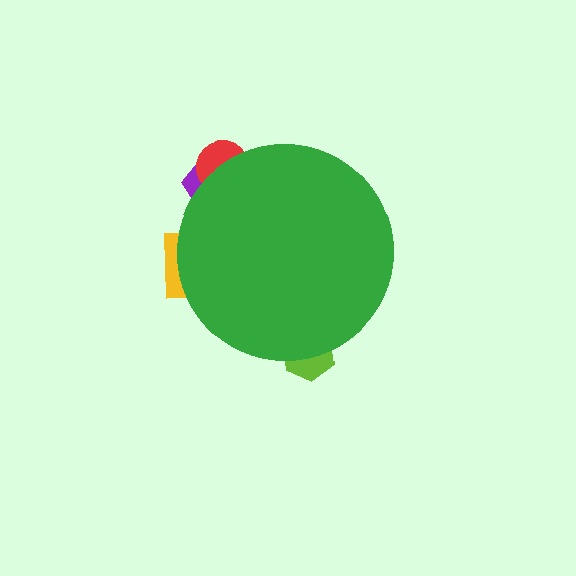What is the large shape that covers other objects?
A green circle.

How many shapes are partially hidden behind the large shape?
4 shapes are partially hidden.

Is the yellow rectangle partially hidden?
Yes, the yellow rectangle is partially hidden behind the green circle.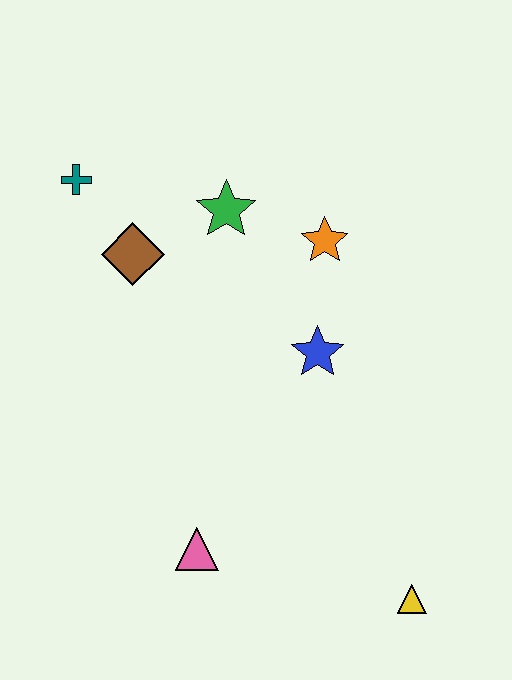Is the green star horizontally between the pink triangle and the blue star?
Yes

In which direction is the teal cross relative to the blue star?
The teal cross is to the left of the blue star.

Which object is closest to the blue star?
The orange star is closest to the blue star.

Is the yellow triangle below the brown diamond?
Yes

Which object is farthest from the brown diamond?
The yellow triangle is farthest from the brown diamond.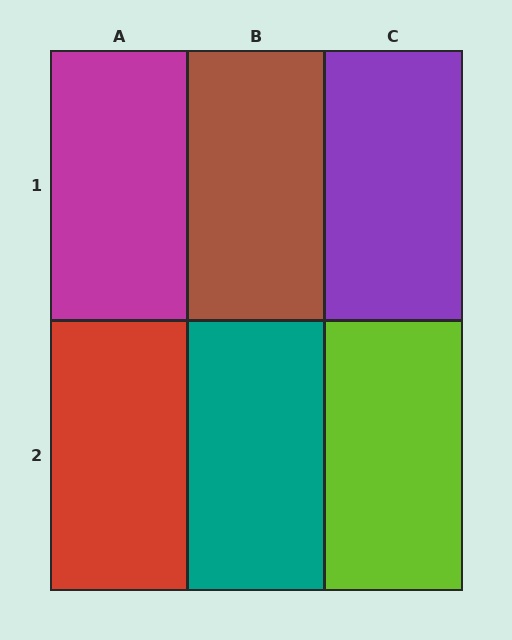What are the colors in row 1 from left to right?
Magenta, brown, purple.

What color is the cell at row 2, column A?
Red.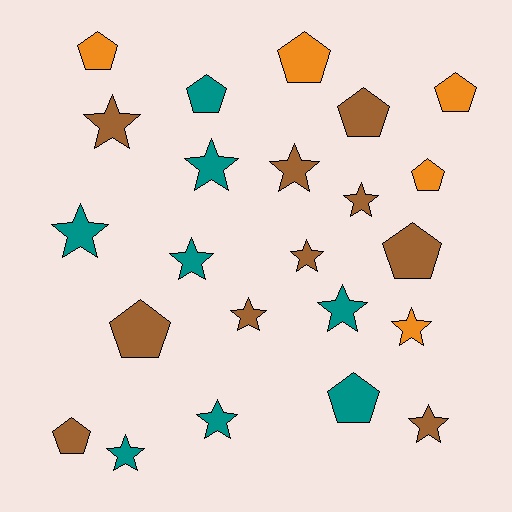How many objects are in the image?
There are 23 objects.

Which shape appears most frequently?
Star, with 13 objects.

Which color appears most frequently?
Brown, with 10 objects.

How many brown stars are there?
There are 6 brown stars.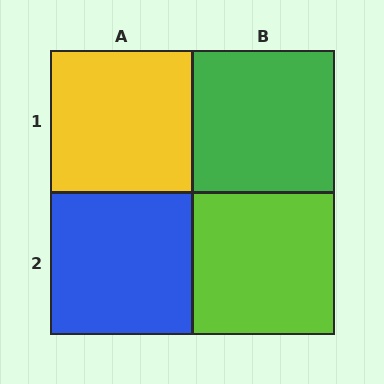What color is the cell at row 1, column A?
Yellow.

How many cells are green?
1 cell is green.